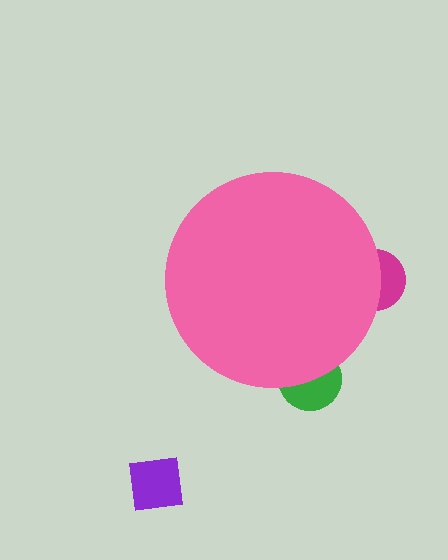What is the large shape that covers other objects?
A pink circle.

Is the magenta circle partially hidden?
Yes, the magenta circle is partially hidden behind the pink circle.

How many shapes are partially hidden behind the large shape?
2 shapes are partially hidden.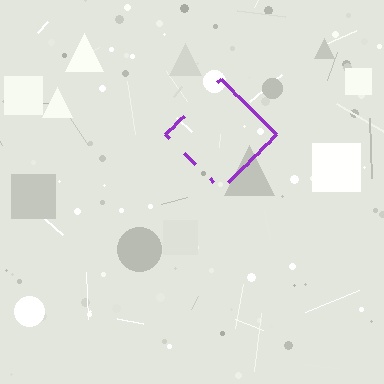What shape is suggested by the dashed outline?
The dashed outline suggests a diamond.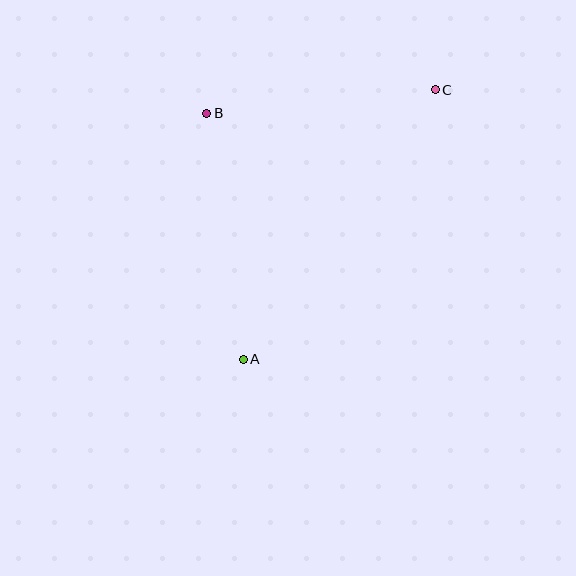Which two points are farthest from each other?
Points A and C are farthest from each other.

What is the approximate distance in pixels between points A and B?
The distance between A and B is approximately 249 pixels.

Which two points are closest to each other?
Points B and C are closest to each other.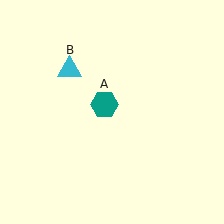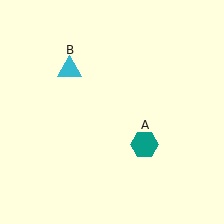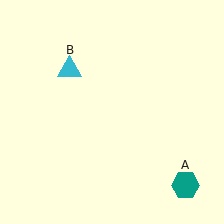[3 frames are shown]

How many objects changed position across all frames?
1 object changed position: teal hexagon (object A).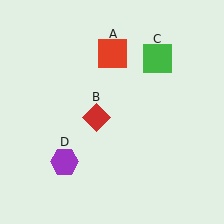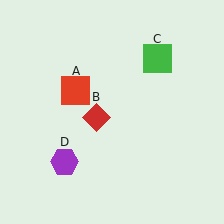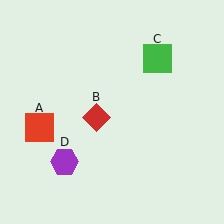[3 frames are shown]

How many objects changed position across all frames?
1 object changed position: red square (object A).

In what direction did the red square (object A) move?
The red square (object A) moved down and to the left.